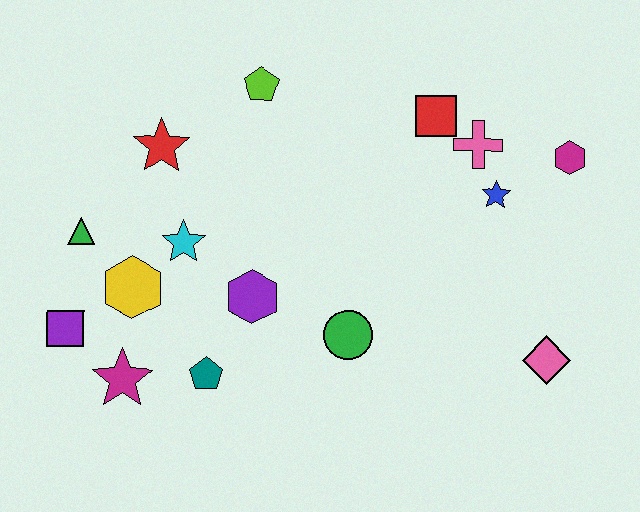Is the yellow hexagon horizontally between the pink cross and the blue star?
No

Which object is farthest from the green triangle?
The magenta hexagon is farthest from the green triangle.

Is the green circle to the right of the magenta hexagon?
No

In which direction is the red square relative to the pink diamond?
The red square is above the pink diamond.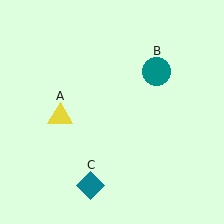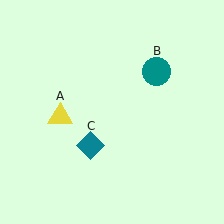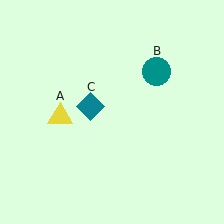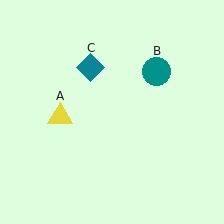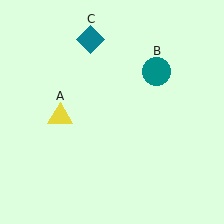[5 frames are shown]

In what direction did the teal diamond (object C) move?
The teal diamond (object C) moved up.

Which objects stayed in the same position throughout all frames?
Yellow triangle (object A) and teal circle (object B) remained stationary.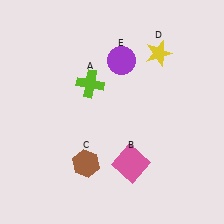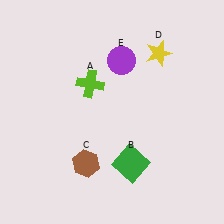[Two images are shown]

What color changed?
The square (B) changed from pink in Image 1 to green in Image 2.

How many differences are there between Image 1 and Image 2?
There is 1 difference between the two images.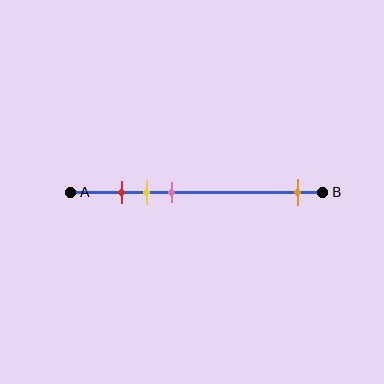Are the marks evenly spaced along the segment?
No, the marks are not evenly spaced.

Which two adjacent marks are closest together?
The red and yellow marks are the closest adjacent pair.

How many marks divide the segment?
There are 4 marks dividing the segment.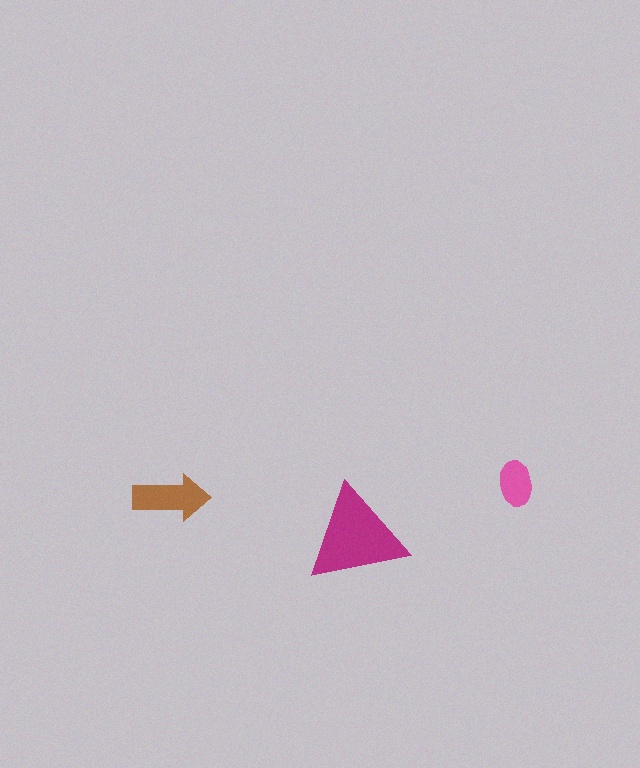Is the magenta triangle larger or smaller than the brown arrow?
Larger.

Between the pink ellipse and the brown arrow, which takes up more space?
The brown arrow.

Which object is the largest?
The magenta triangle.